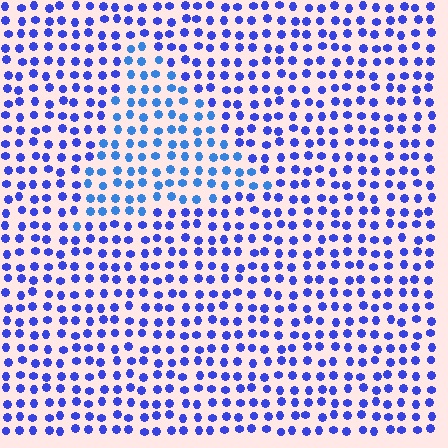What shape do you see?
I see a triangle.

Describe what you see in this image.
The image is filled with small blue elements in a uniform arrangement. A triangle-shaped region is visible where the elements are tinted to a slightly different hue, forming a subtle color boundary.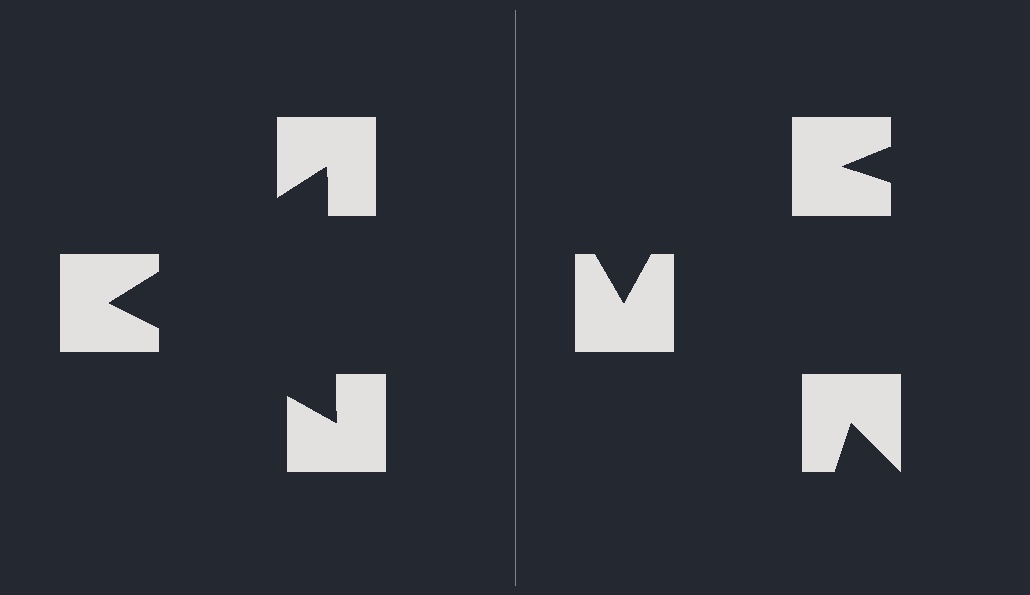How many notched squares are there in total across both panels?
6 — 3 on each side.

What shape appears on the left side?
An illusory triangle.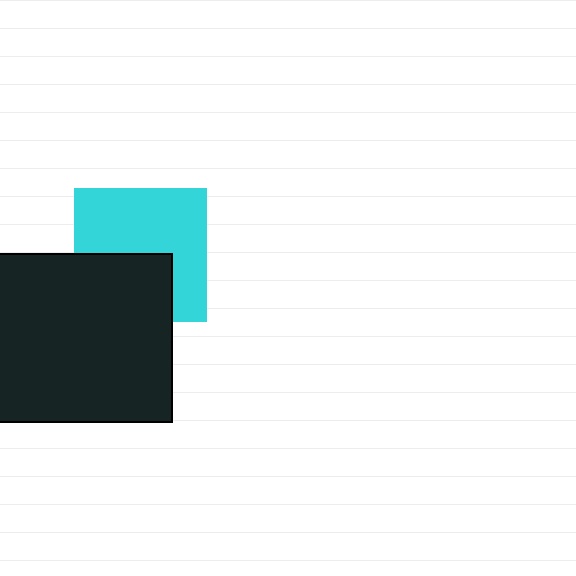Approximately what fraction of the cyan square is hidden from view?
Roughly 38% of the cyan square is hidden behind the black rectangle.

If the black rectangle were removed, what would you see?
You would see the complete cyan square.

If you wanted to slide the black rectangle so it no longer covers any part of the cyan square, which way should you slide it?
Slide it down — that is the most direct way to separate the two shapes.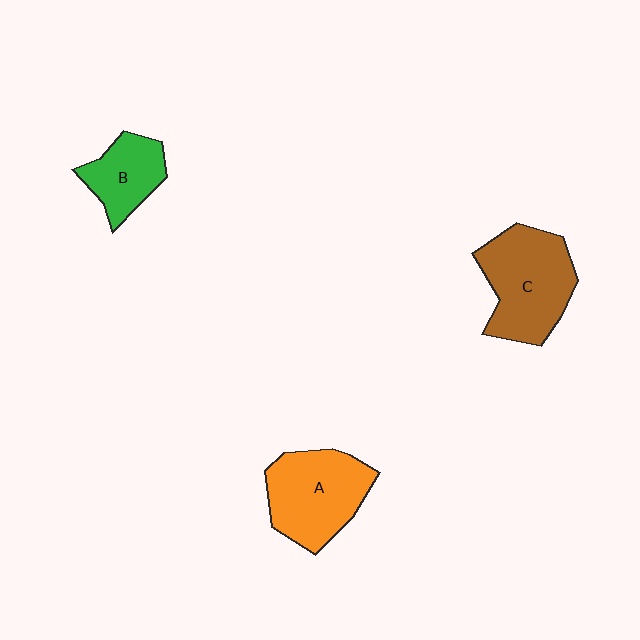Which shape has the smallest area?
Shape B (green).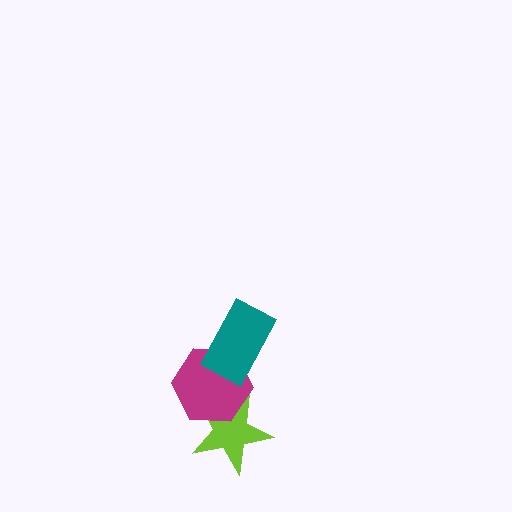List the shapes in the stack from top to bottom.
From top to bottom: the teal rectangle, the magenta hexagon, the lime star.